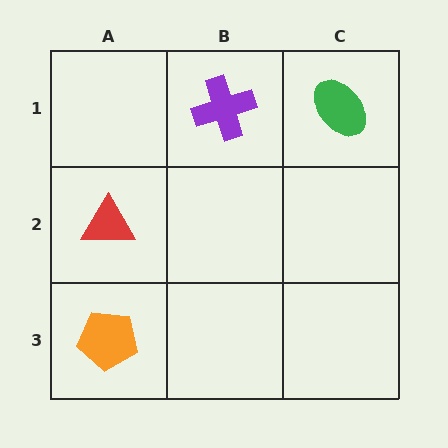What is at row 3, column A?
An orange pentagon.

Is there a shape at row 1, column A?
No, that cell is empty.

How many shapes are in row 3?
1 shape.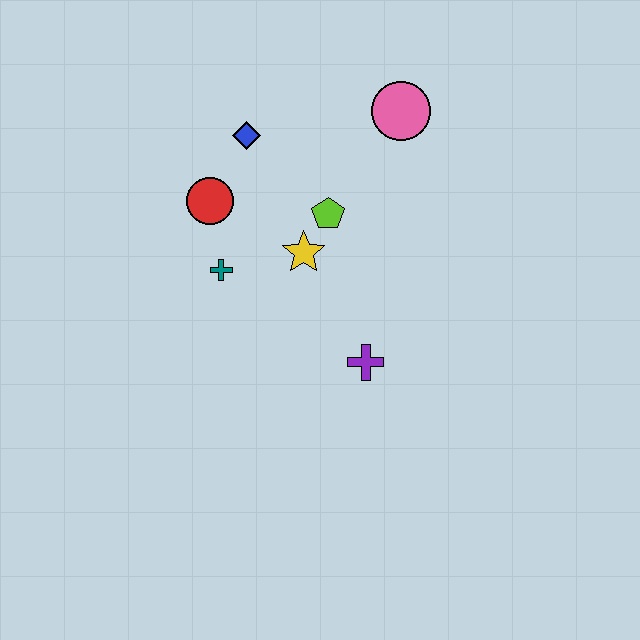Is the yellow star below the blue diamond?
Yes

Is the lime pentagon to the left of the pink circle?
Yes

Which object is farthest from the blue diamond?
The purple cross is farthest from the blue diamond.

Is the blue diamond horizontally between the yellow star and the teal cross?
Yes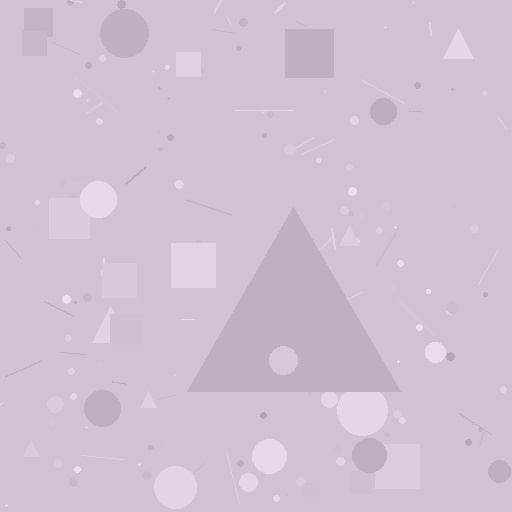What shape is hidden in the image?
A triangle is hidden in the image.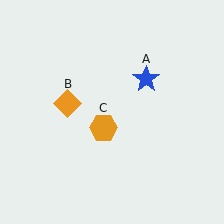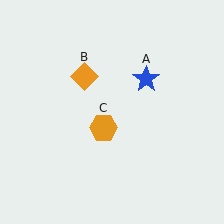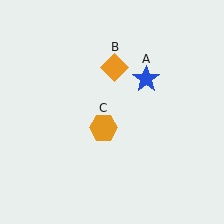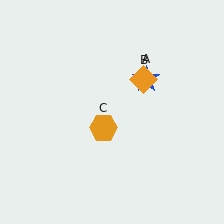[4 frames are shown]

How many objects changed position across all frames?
1 object changed position: orange diamond (object B).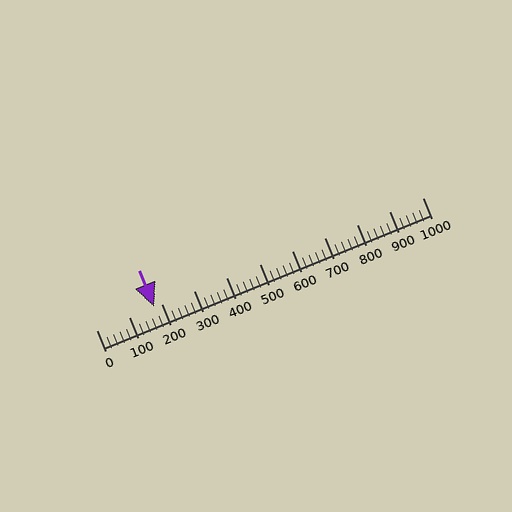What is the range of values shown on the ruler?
The ruler shows values from 0 to 1000.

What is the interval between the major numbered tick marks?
The major tick marks are spaced 100 units apart.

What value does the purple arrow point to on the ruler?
The purple arrow points to approximately 178.